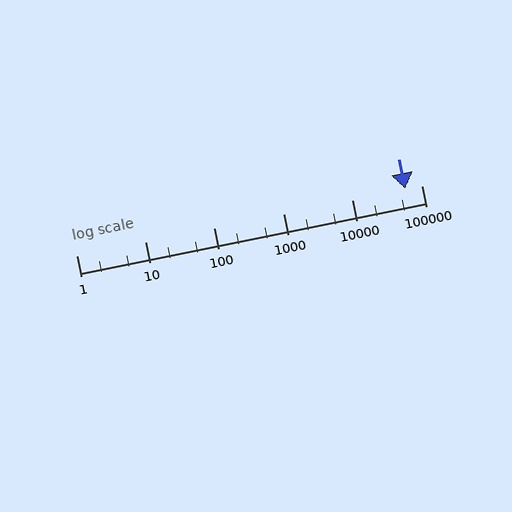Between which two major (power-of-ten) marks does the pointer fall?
The pointer is between 10000 and 100000.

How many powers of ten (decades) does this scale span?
The scale spans 5 decades, from 1 to 100000.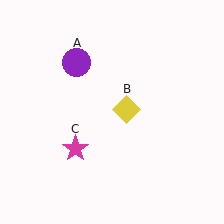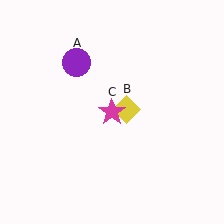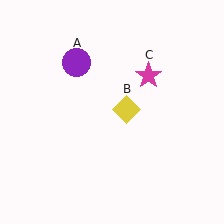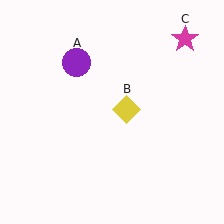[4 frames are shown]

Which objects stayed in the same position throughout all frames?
Purple circle (object A) and yellow diamond (object B) remained stationary.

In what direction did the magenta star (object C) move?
The magenta star (object C) moved up and to the right.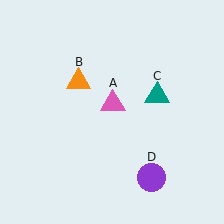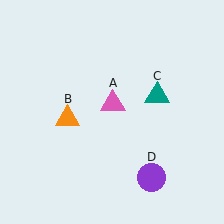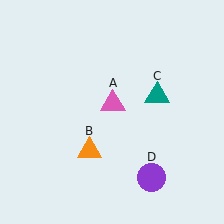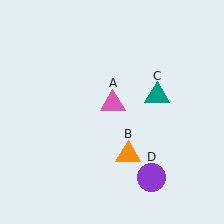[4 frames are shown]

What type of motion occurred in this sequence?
The orange triangle (object B) rotated counterclockwise around the center of the scene.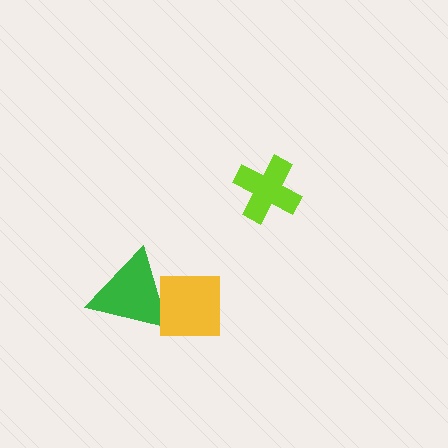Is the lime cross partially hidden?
No, no other shape covers it.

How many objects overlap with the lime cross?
0 objects overlap with the lime cross.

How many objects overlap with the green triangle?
1 object overlaps with the green triangle.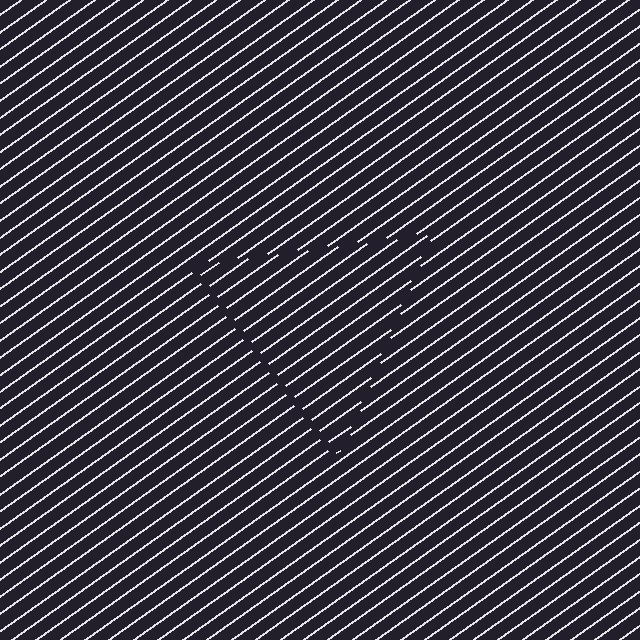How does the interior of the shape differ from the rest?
The interior of the shape contains the same grating, shifted by half a period — the contour is defined by the phase discontinuity where line-ends from the inner and outer gratings abut.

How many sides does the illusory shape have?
3 sides — the line-ends trace a triangle.